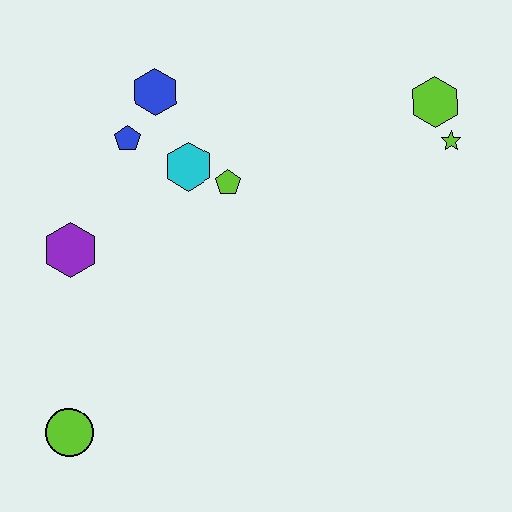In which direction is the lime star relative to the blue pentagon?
The lime star is to the right of the blue pentagon.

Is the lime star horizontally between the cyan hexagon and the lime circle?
No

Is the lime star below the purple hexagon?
No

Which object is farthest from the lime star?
The lime circle is farthest from the lime star.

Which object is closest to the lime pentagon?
The cyan hexagon is closest to the lime pentagon.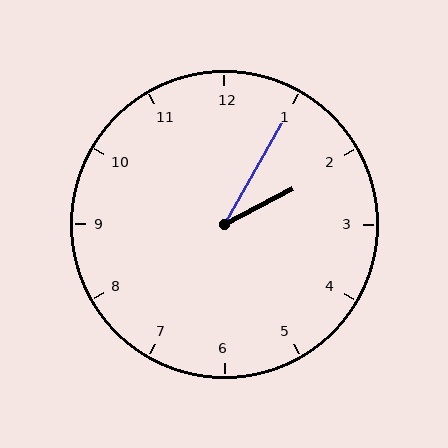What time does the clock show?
2:05.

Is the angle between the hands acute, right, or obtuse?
It is acute.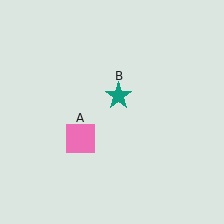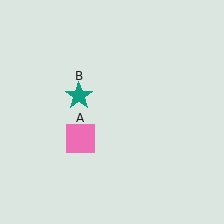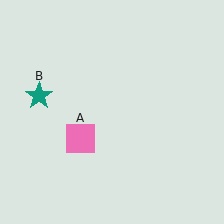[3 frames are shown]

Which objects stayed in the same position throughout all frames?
Pink square (object A) remained stationary.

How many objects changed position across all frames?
1 object changed position: teal star (object B).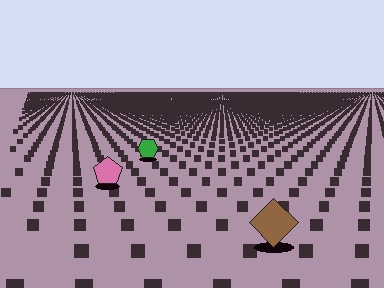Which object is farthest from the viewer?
The green hexagon is farthest from the viewer. It appears smaller and the ground texture around it is denser.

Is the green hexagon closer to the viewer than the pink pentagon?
No. The pink pentagon is closer — you can tell from the texture gradient: the ground texture is coarser near it.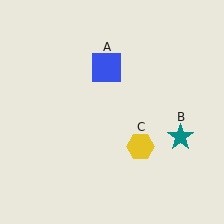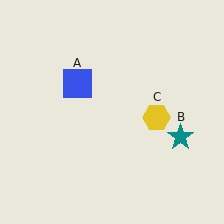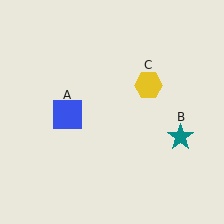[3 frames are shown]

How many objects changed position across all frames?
2 objects changed position: blue square (object A), yellow hexagon (object C).